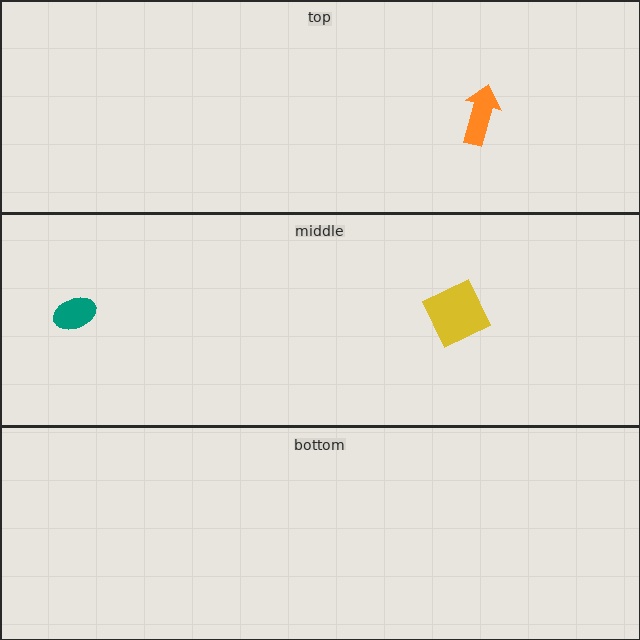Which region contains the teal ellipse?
The middle region.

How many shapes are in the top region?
1.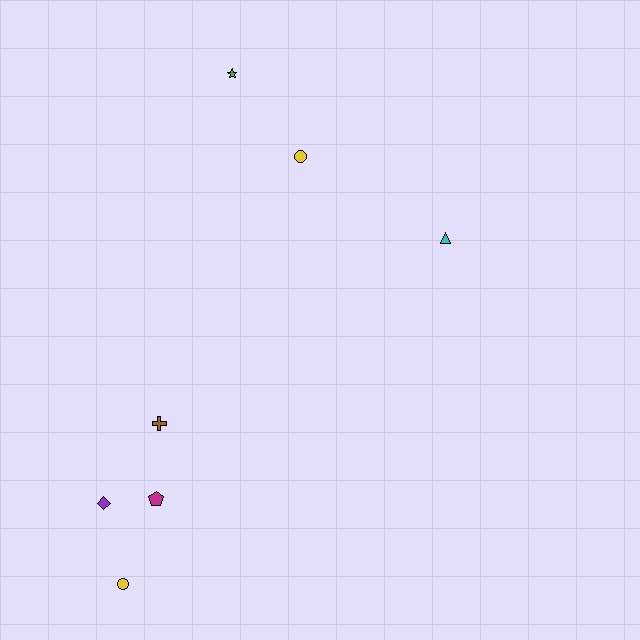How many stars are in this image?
There is 1 star.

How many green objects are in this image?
There is 1 green object.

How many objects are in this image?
There are 7 objects.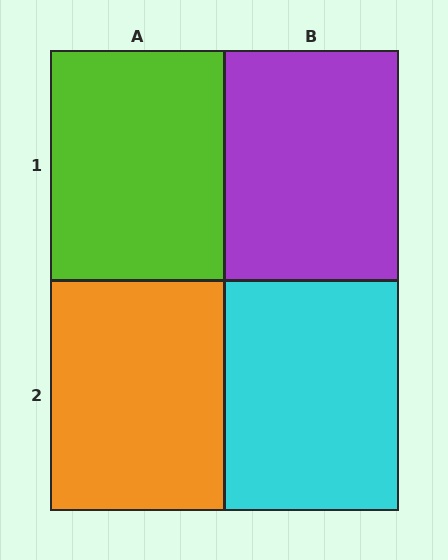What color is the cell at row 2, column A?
Orange.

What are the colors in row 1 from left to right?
Lime, purple.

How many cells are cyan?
1 cell is cyan.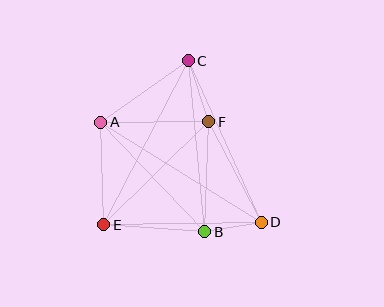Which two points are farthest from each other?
Points A and D are farthest from each other.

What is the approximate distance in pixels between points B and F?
The distance between B and F is approximately 110 pixels.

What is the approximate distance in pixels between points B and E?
The distance between B and E is approximately 102 pixels.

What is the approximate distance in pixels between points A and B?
The distance between A and B is approximately 151 pixels.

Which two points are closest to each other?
Points B and D are closest to each other.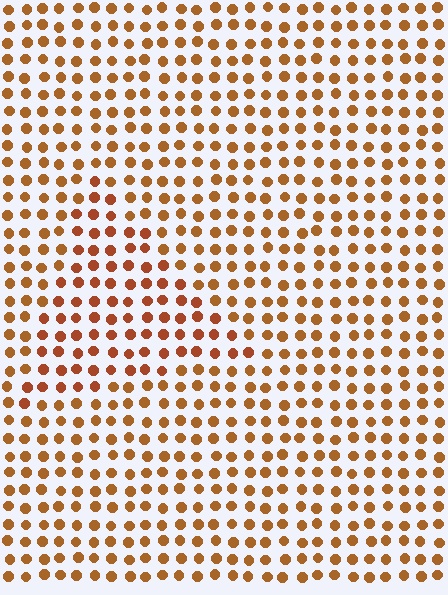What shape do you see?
I see a triangle.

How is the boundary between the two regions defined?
The boundary is defined purely by a slight shift in hue (about 15 degrees). Spacing, size, and orientation are identical on both sides.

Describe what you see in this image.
The image is filled with small brown elements in a uniform arrangement. A triangle-shaped region is visible where the elements are tinted to a slightly different hue, forming a subtle color boundary.